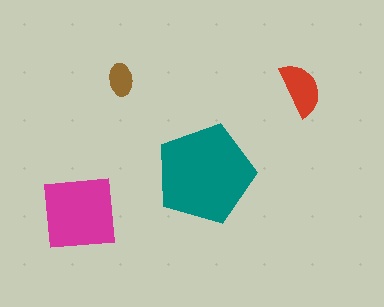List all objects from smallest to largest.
The brown ellipse, the red semicircle, the magenta square, the teal pentagon.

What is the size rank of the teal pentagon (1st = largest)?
1st.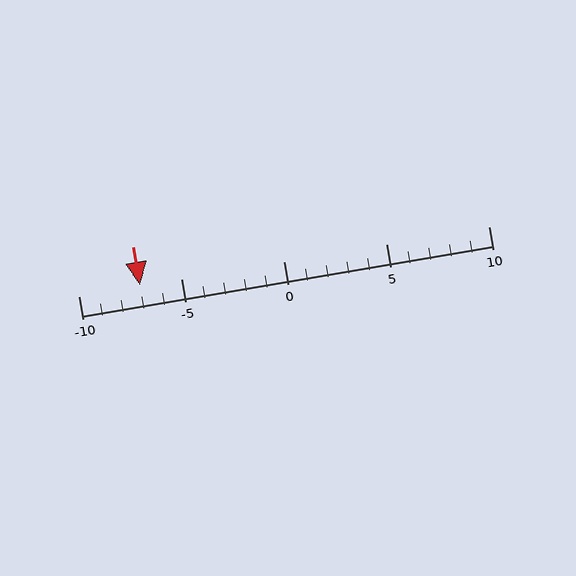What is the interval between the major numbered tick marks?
The major tick marks are spaced 5 units apart.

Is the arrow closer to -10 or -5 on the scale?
The arrow is closer to -5.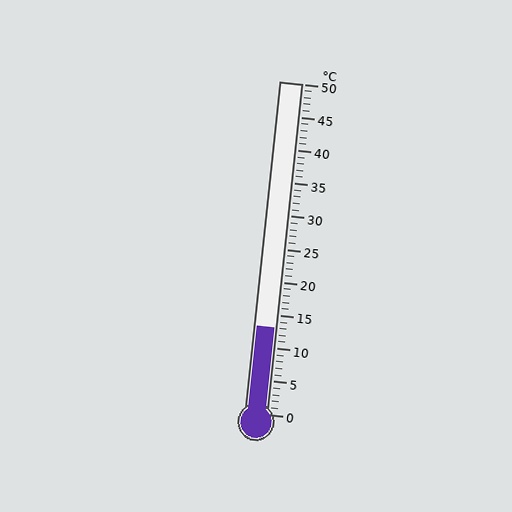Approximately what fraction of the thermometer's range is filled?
The thermometer is filled to approximately 25% of its range.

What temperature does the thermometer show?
The thermometer shows approximately 13°C.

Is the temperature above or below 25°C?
The temperature is below 25°C.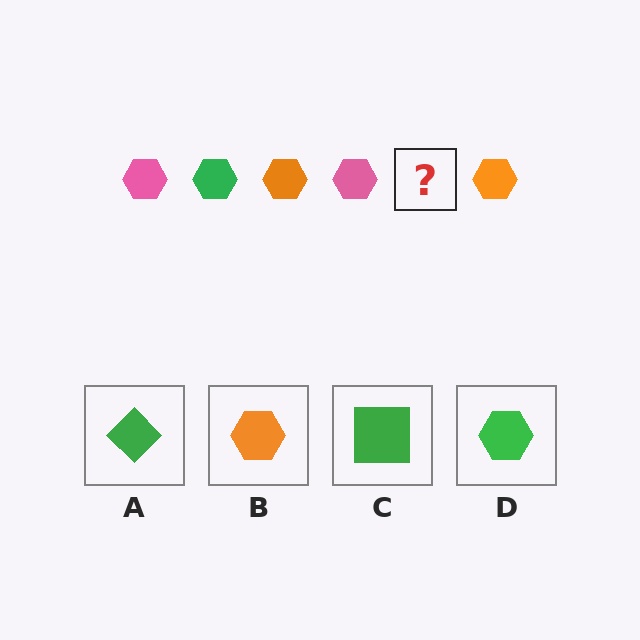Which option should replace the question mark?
Option D.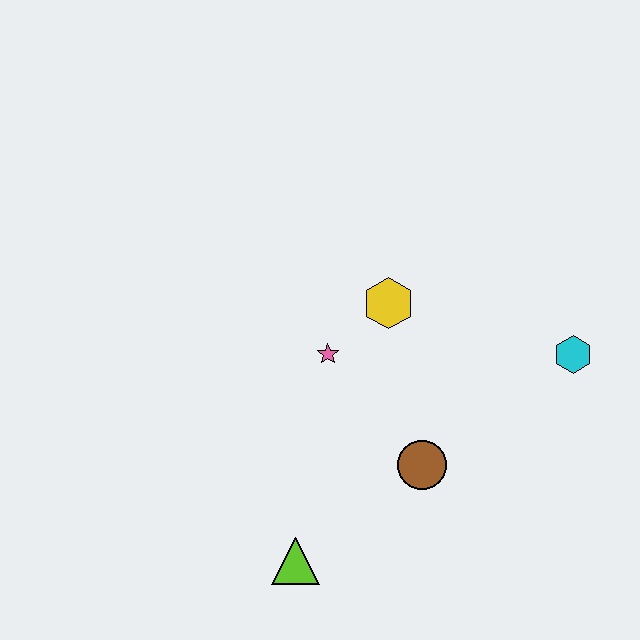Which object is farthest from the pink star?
The cyan hexagon is farthest from the pink star.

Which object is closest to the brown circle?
The pink star is closest to the brown circle.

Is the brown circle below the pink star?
Yes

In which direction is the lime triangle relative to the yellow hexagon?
The lime triangle is below the yellow hexagon.